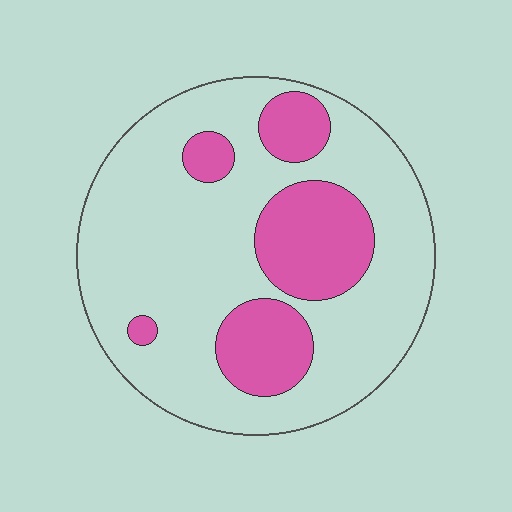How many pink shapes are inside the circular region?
5.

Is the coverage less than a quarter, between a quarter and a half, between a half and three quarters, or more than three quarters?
Between a quarter and a half.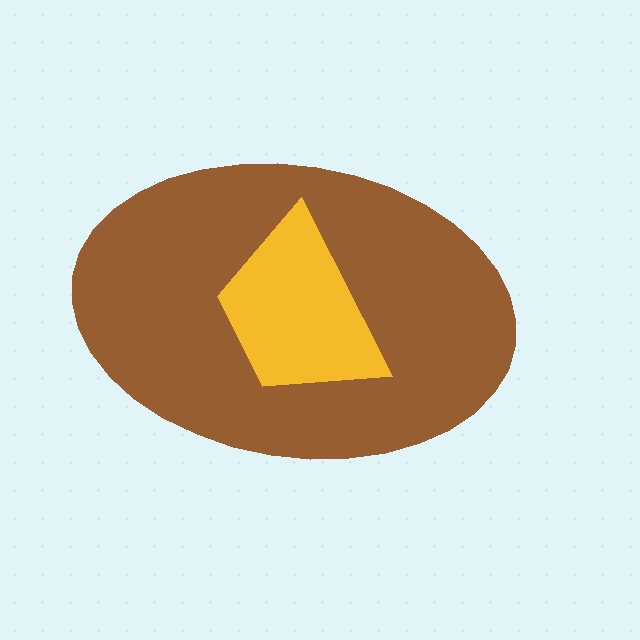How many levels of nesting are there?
2.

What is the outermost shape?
The brown ellipse.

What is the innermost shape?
The yellow trapezoid.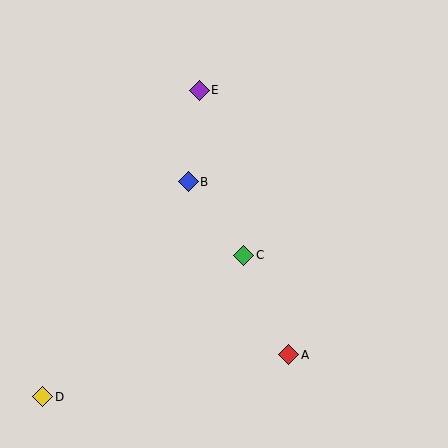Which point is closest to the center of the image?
Point C at (244, 255) is closest to the center.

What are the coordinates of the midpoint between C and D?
The midpoint between C and D is at (143, 326).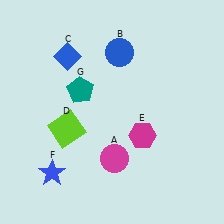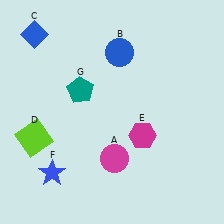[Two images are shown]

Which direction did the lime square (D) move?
The lime square (D) moved left.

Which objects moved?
The objects that moved are: the blue diamond (C), the lime square (D).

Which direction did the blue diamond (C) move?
The blue diamond (C) moved left.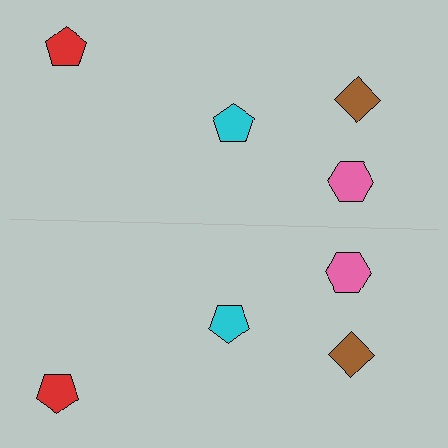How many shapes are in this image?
There are 8 shapes in this image.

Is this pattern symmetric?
Yes, this pattern has bilateral (reflection) symmetry.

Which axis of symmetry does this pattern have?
The pattern has a horizontal axis of symmetry running through the center of the image.